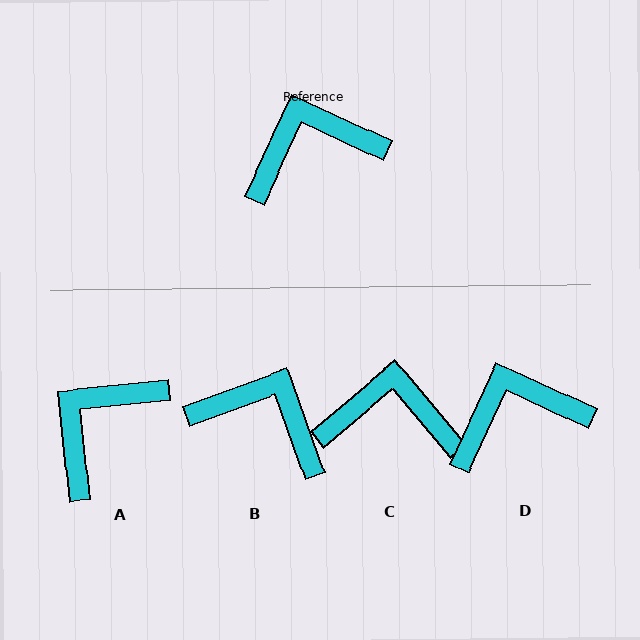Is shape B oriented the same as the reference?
No, it is off by about 45 degrees.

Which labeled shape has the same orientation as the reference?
D.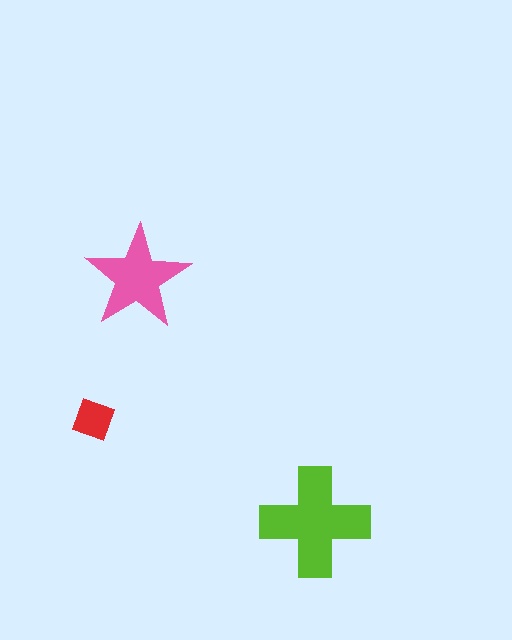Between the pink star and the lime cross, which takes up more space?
The lime cross.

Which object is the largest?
The lime cross.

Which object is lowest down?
The lime cross is bottommost.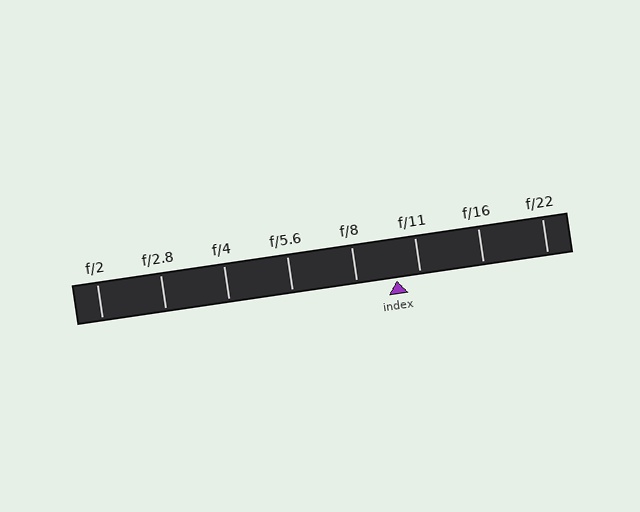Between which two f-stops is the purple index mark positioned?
The index mark is between f/8 and f/11.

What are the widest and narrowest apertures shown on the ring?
The widest aperture shown is f/2 and the narrowest is f/22.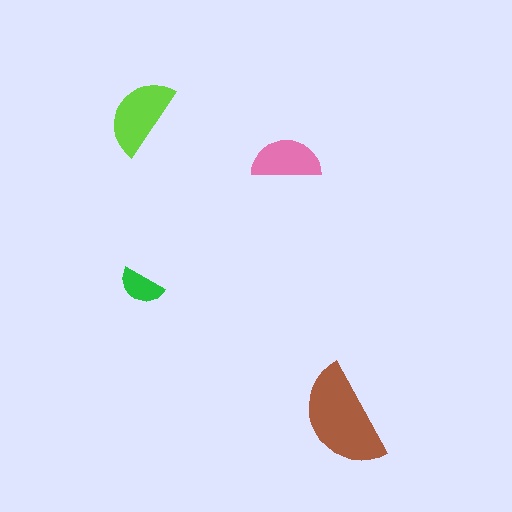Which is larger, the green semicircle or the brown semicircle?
The brown one.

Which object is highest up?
The lime semicircle is topmost.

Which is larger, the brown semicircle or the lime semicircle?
The brown one.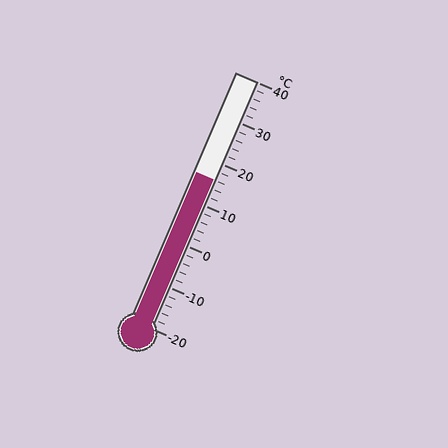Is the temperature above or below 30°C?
The temperature is below 30°C.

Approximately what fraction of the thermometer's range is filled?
The thermometer is filled to approximately 60% of its range.